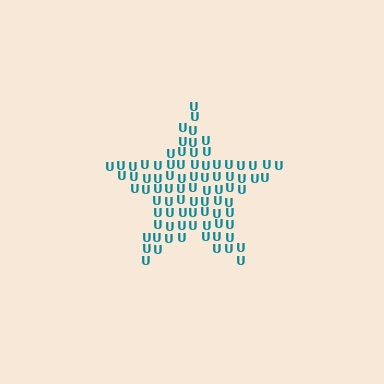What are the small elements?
The small elements are letter U's.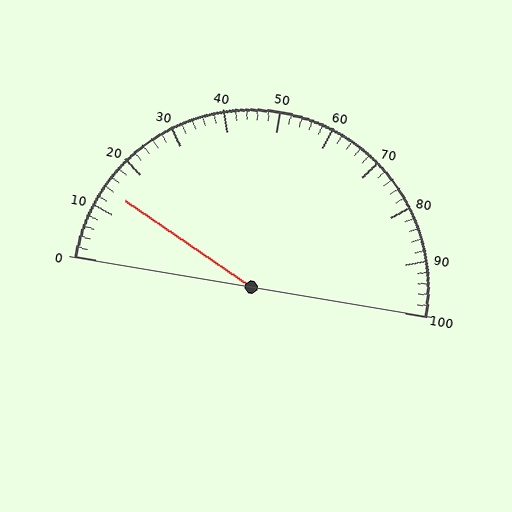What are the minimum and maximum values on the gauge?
The gauge ranges from 0 to 100.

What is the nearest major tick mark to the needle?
The nearest major tick mark is 10.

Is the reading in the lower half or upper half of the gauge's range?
The reading is in the lower half of the range (0 to 100).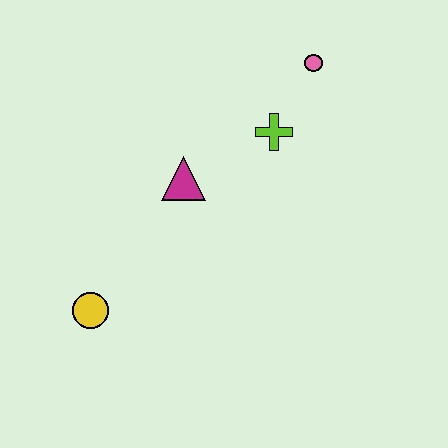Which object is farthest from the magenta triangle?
The pink circle is farthest from the magenta triangle.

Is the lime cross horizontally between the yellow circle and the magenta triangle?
No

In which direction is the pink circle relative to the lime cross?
The pink circle is above the lime cross.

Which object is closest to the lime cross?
The pink circle is closest to the lime cross.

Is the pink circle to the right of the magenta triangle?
Yes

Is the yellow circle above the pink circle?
No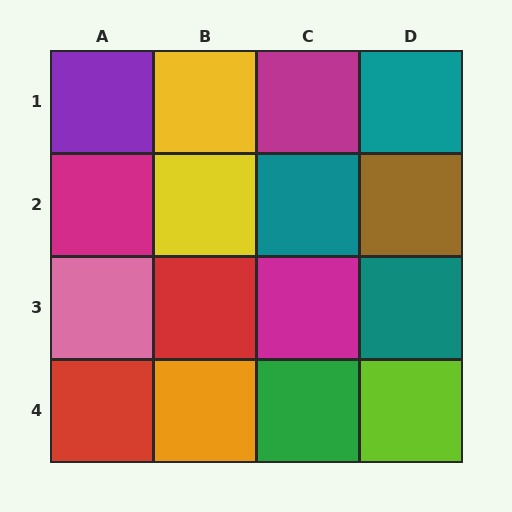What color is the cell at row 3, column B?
Red.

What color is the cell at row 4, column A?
Red.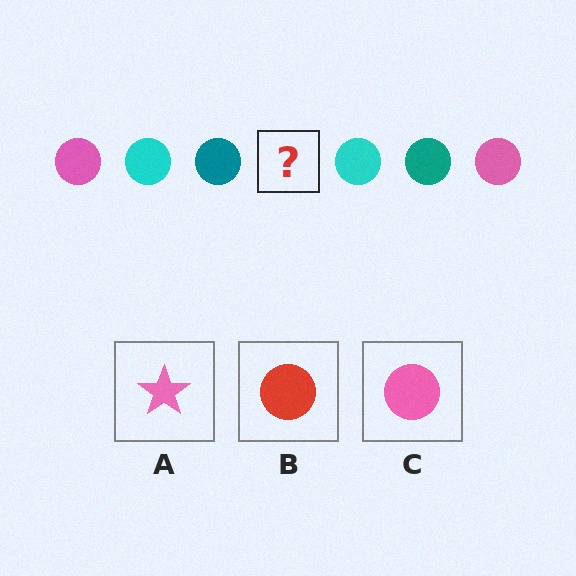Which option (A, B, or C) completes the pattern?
C.